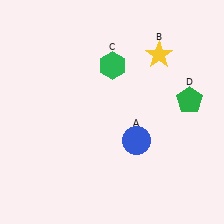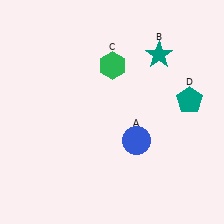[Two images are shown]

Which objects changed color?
B changed from yellow to teal. D changed from green to teal.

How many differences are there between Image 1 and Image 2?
There are 2 differences between the two images.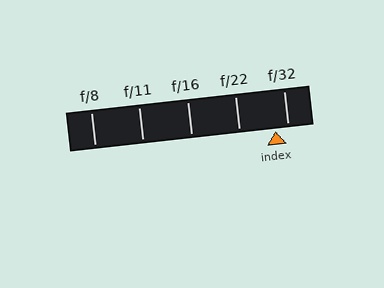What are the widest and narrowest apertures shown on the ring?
The widest aperture shown is f/8 and the narrowest is f/32.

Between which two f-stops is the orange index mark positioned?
The index mark is between f/22 and f/32.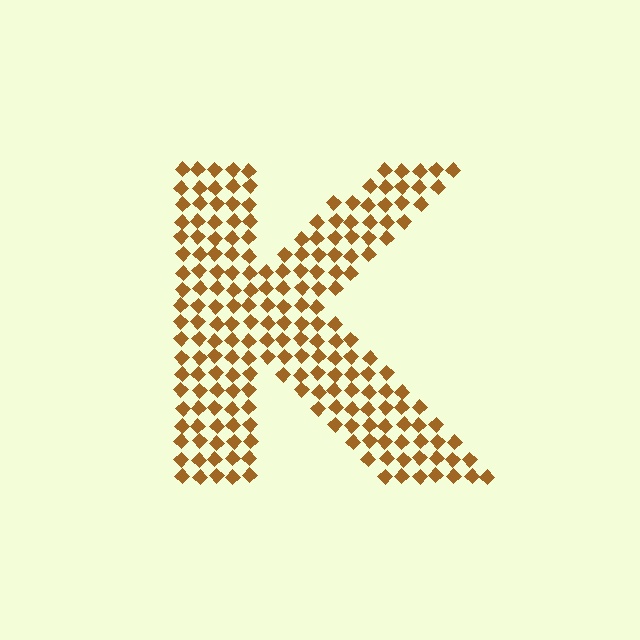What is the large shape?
The large shape is the letter K.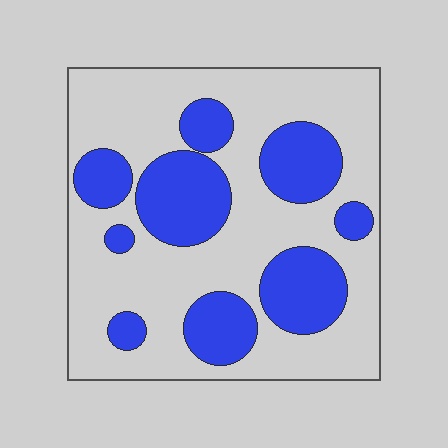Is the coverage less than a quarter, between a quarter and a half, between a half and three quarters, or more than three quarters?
Between a quarter and a half.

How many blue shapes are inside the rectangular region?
9.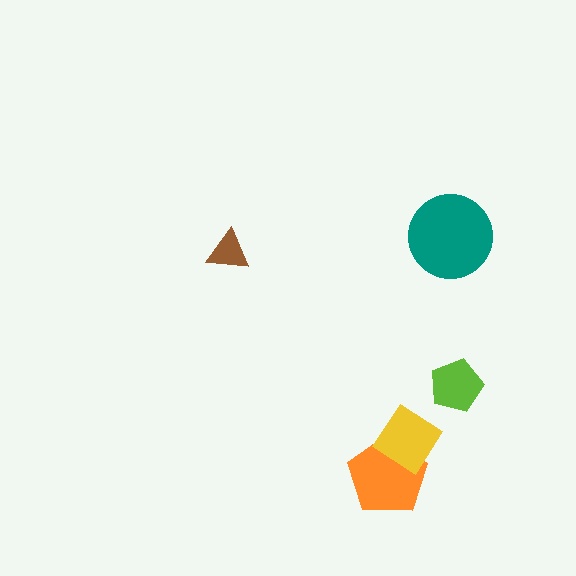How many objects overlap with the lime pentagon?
0 objects overlap with the lime pentagon.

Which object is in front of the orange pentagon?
The yellow diamond is in front of the orange pentagon.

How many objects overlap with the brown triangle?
0 objects overlap with the brown triangle.